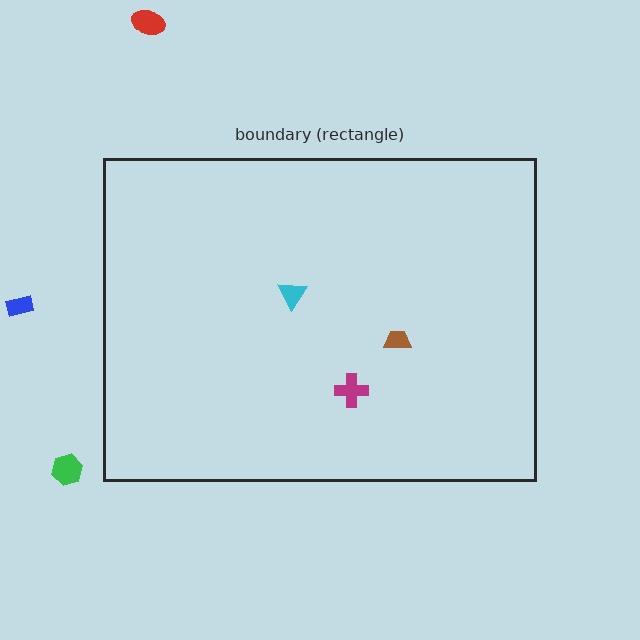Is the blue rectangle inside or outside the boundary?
Outside.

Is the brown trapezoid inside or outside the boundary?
Inside.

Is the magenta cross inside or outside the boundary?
Inside.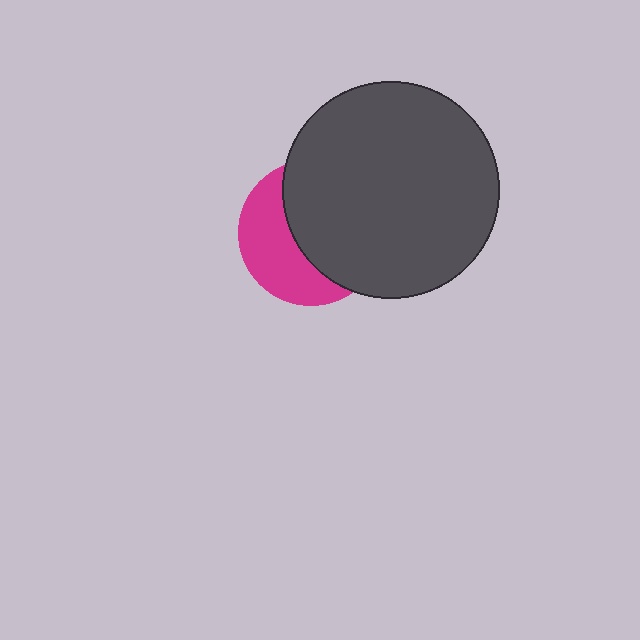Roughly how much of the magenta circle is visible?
A small part of it is visible (roughly 42%).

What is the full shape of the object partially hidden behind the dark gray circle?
The partially hidden object is a magenta circle.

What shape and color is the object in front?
The object in front is a dark gray circle.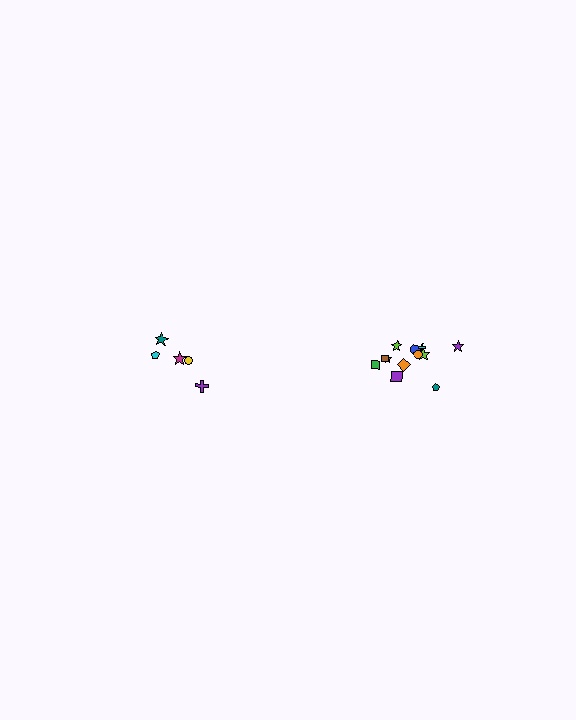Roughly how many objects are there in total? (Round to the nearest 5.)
Roughly 15 objects in total.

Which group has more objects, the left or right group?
The right group.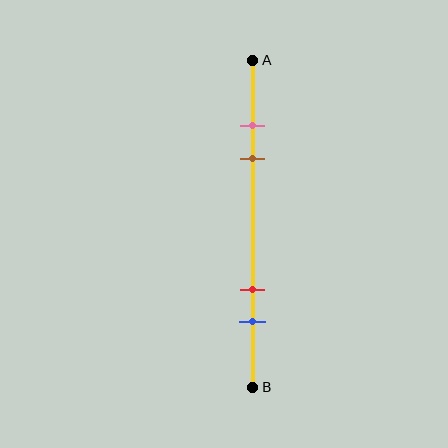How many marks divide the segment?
There are 4 marks dividing the segment.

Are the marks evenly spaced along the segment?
No, the marks are not evenly spaced.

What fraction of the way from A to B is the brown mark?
The brown mark is approximately 30% (0.3) of the way from A to B.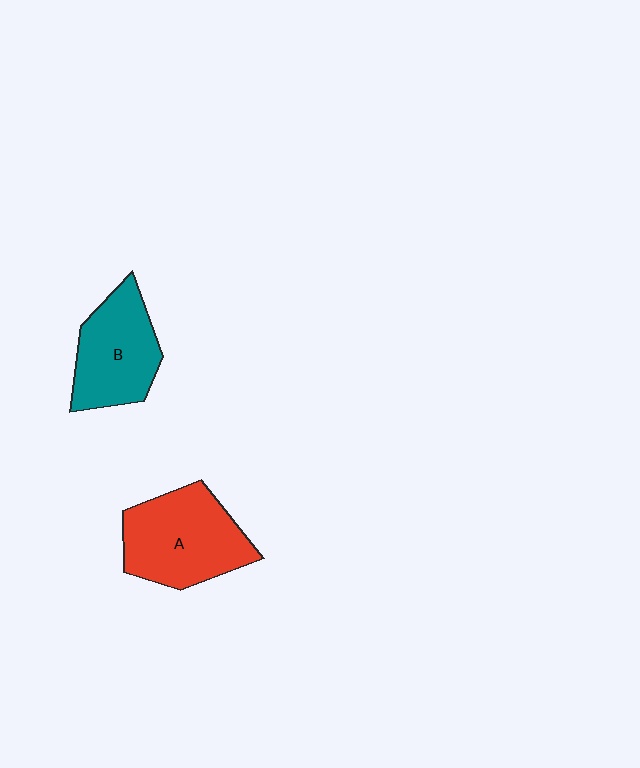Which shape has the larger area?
Shape A (red).